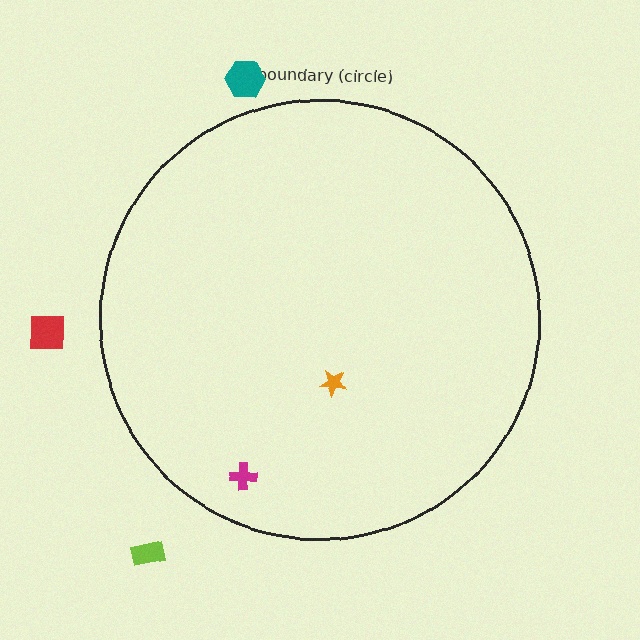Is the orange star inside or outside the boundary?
Inside.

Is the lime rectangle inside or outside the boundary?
Outside.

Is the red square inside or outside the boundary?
Outside.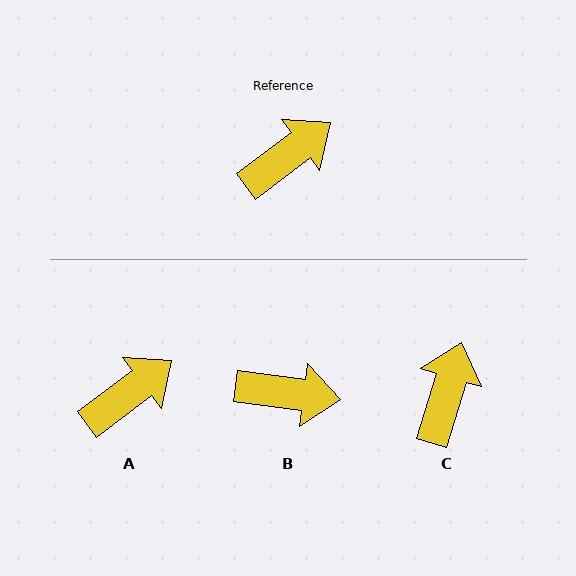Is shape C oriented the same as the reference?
No, it is off by about 36 degrees.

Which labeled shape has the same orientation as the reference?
A.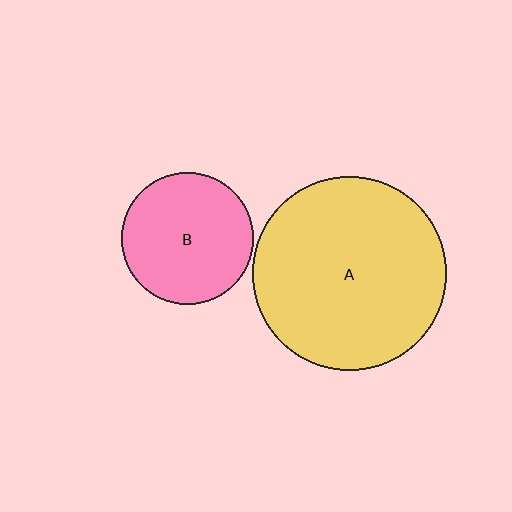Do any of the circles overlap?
No, none of the circles overlap.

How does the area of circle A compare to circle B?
Approximately 2.2 times.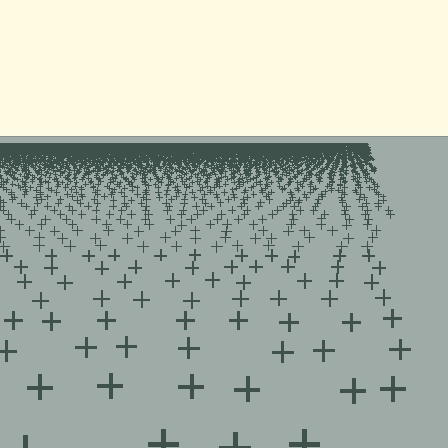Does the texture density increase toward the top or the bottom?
Density increases toward the top.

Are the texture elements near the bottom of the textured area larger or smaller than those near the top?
Larger. Near the bottom, elements are closer to the viewer and appear at a bigger on-screen size.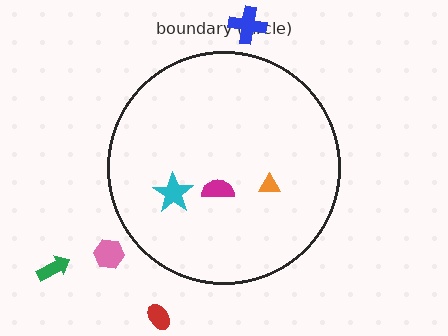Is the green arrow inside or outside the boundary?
Outside.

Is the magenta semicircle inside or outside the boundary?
Inside.